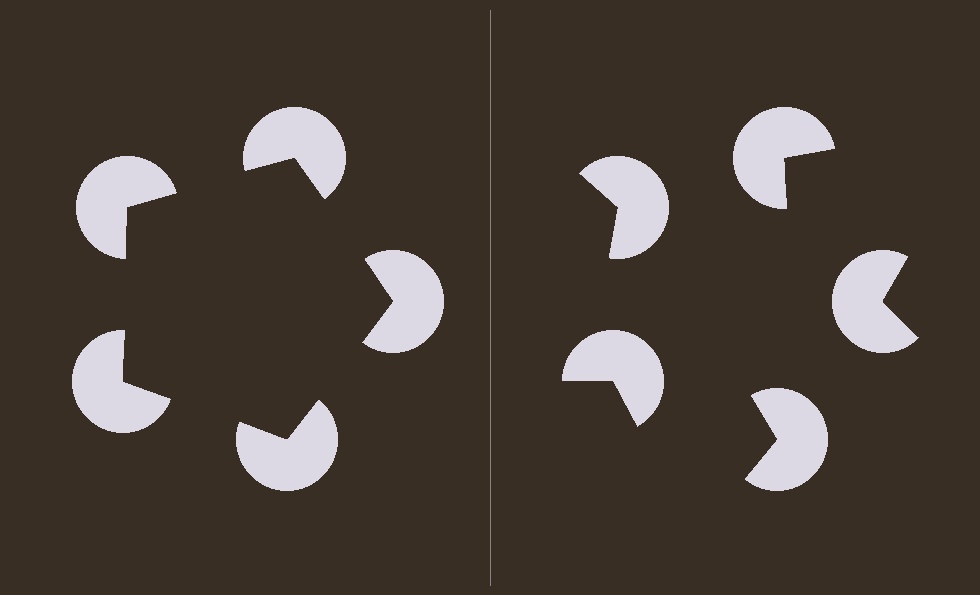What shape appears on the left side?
An illusory pentagon.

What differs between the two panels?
The pac-man discs are positioned identically on both sides; only the wedge orientations differ. On the left they align to a pentagon; on the right they are misaligned.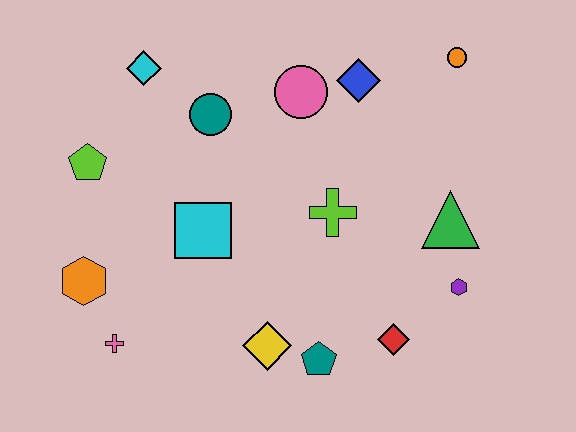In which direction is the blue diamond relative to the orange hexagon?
The blue diamond is to the right of the orange hexagon.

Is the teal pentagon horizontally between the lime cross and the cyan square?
Yes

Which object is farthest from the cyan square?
The orange circle is farthest from the cyan square.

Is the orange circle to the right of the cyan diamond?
Yes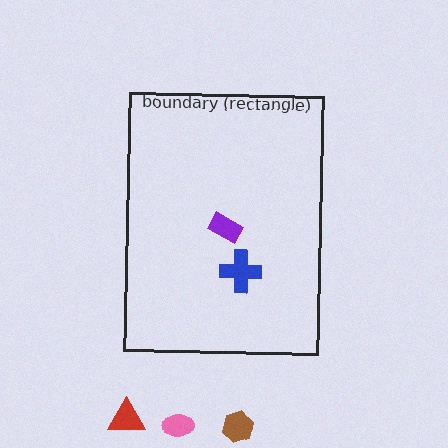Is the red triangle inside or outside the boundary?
Outside.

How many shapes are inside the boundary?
2 inside, 3 outside.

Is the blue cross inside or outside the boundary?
Inside.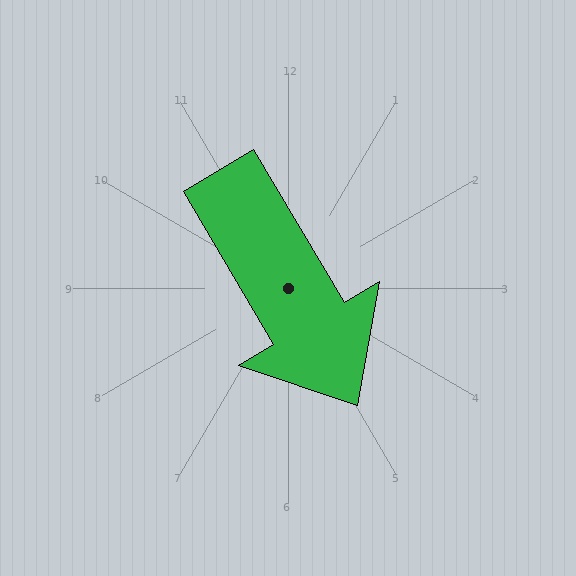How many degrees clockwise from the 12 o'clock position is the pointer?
Approximately 149 degrees.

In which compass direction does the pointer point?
Southeast.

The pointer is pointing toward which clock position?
Roughly 5 o'clock.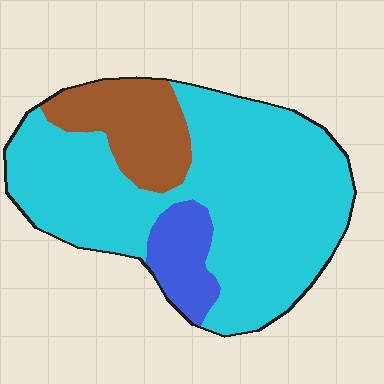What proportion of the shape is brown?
Brown covers around 15% of the shape.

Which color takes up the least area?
Blue, at roughly 10%.